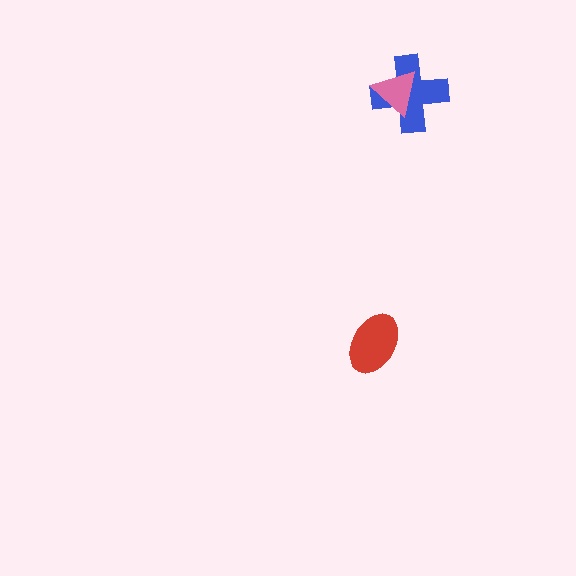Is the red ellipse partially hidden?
No, no other shape covers it.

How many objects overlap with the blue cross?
1 object overlaps with the blue cross.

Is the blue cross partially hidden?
Yes, it is partially covered by another shape.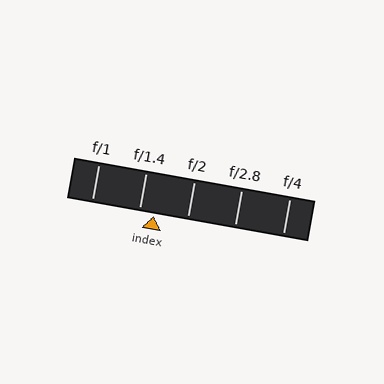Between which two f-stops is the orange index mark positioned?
The index mark is between f/1.4 and f/2.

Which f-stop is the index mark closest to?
The index mark is closest to f/1.4.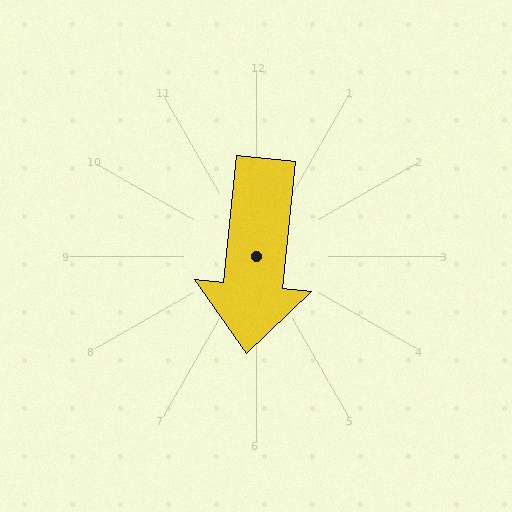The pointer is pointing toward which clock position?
Roughly 6 o'clock.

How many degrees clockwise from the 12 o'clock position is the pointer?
Approximately 186 degrees.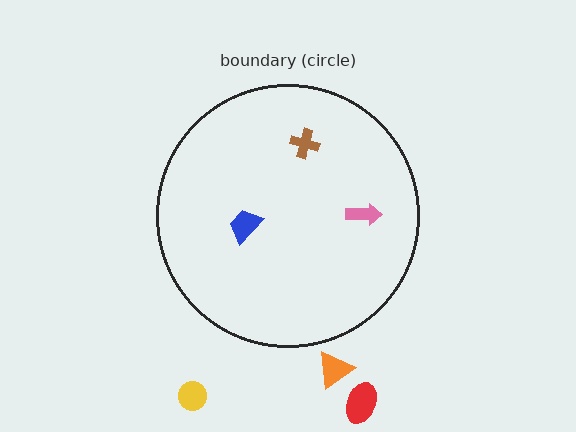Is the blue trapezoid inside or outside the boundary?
Inside.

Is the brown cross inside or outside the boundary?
Inside.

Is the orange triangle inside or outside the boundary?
Outside.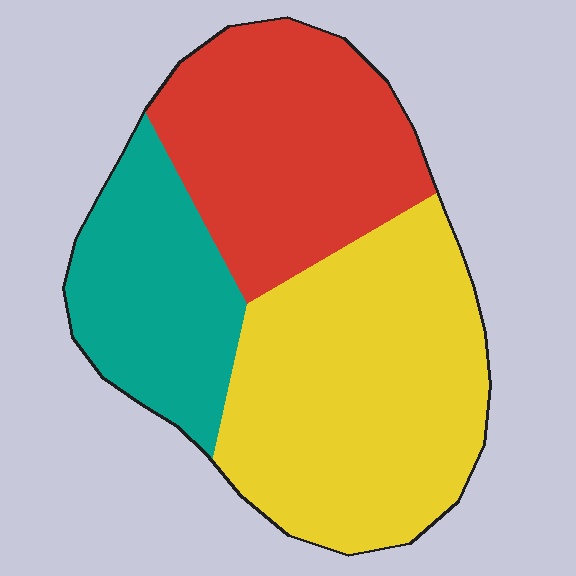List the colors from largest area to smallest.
From largest to smallest: yellow, red, teal.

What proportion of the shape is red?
Red covers 33% of the shape.